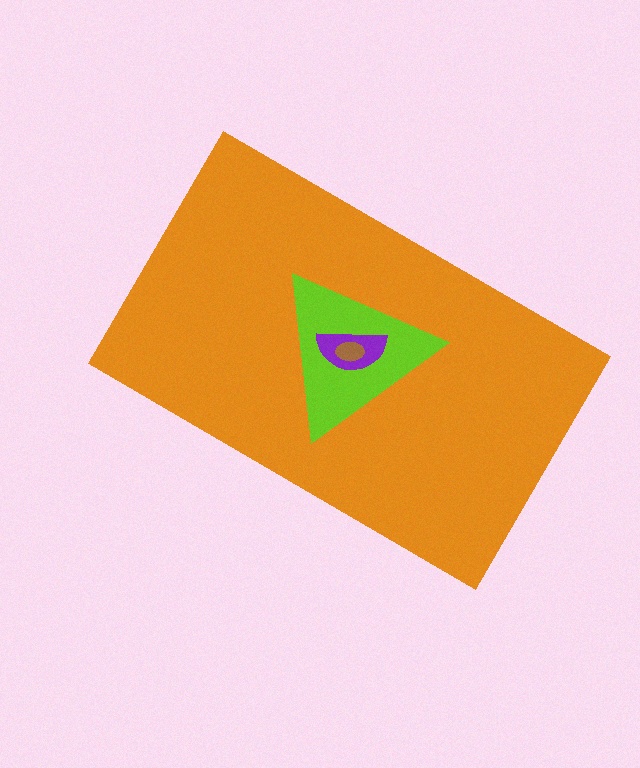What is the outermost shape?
The orange rectangle.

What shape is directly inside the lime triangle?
The purple semicircle.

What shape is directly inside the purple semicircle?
The brown ellipse.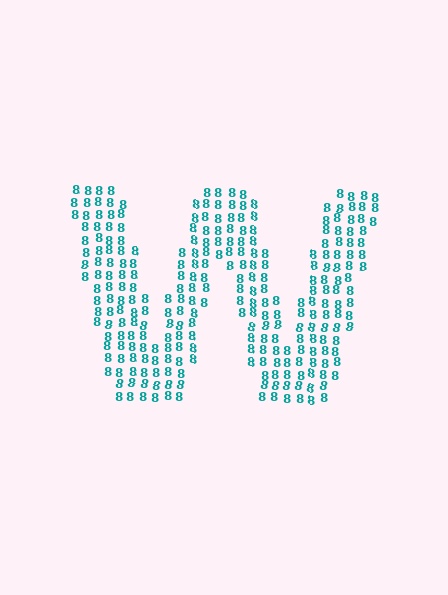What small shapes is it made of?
It is made of small digit 8's.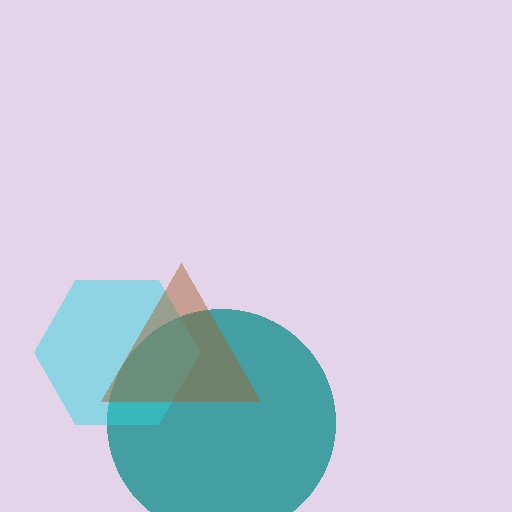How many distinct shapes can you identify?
There are 3 distinct shapes: a teal circle, a cyan hexagon, a brown triangle.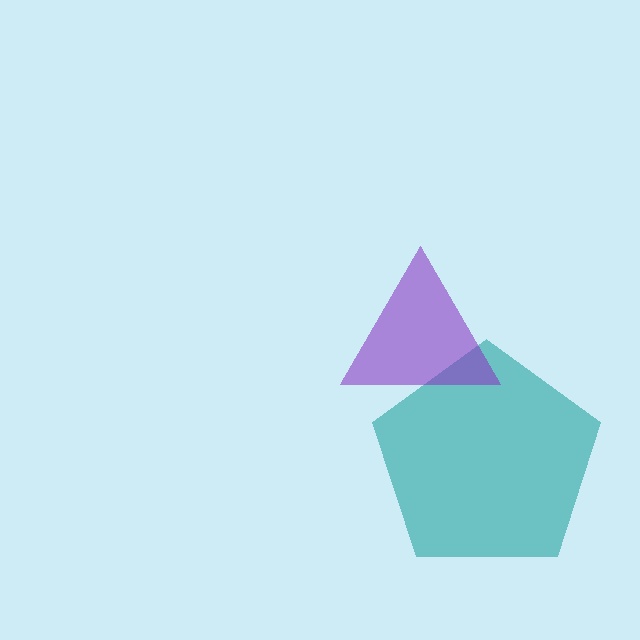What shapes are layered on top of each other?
The layered shapes are: a teal pentagon, a purple triangle.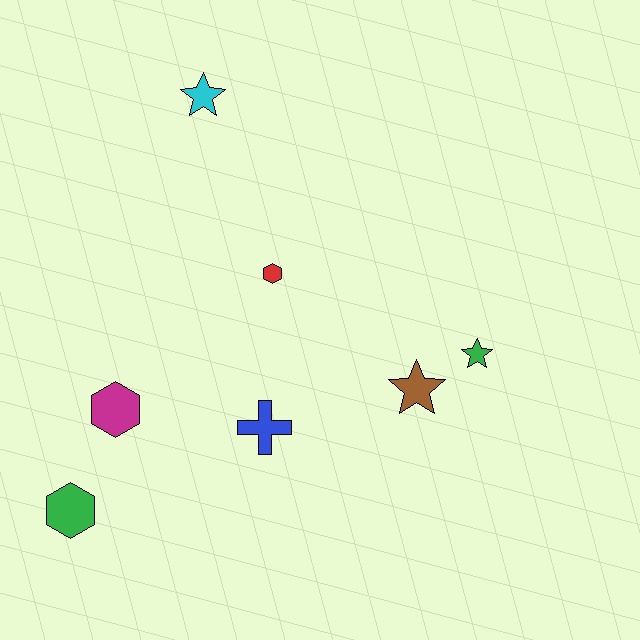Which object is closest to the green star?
The brown star is closest to the green star.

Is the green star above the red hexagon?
No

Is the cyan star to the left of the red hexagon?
Yes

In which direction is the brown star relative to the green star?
The brown star is to the left of the green star.